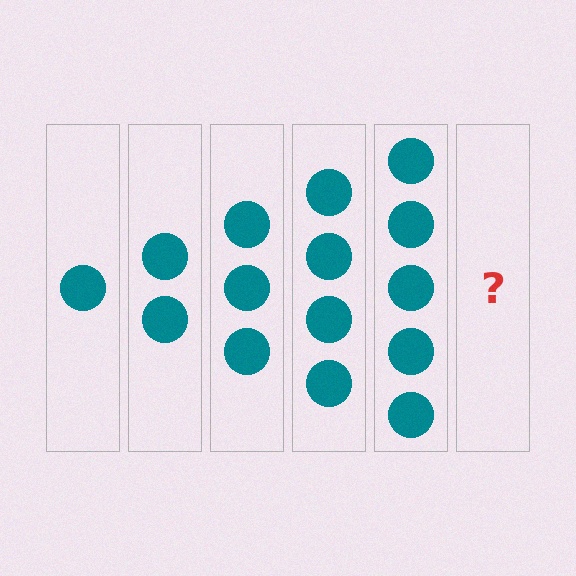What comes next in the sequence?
The next element should be 6 circles.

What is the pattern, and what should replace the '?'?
The pattern is that each step adds one more circle. The '?' should be 6 circles.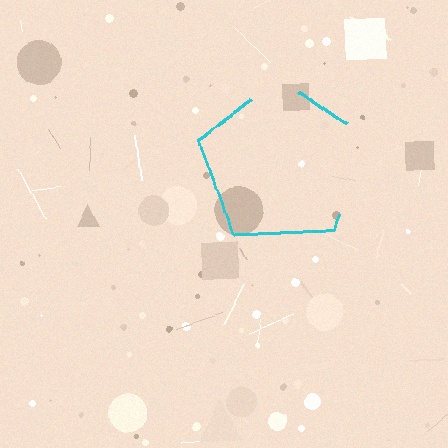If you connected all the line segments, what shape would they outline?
They would outline a pentagon.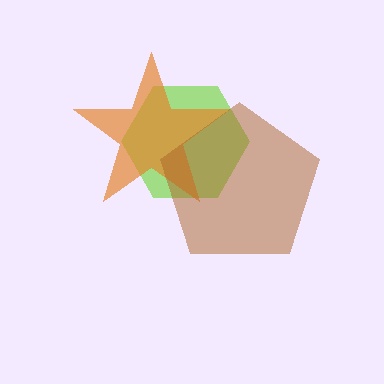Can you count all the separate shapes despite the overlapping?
Yes, there are 3 separate shapes.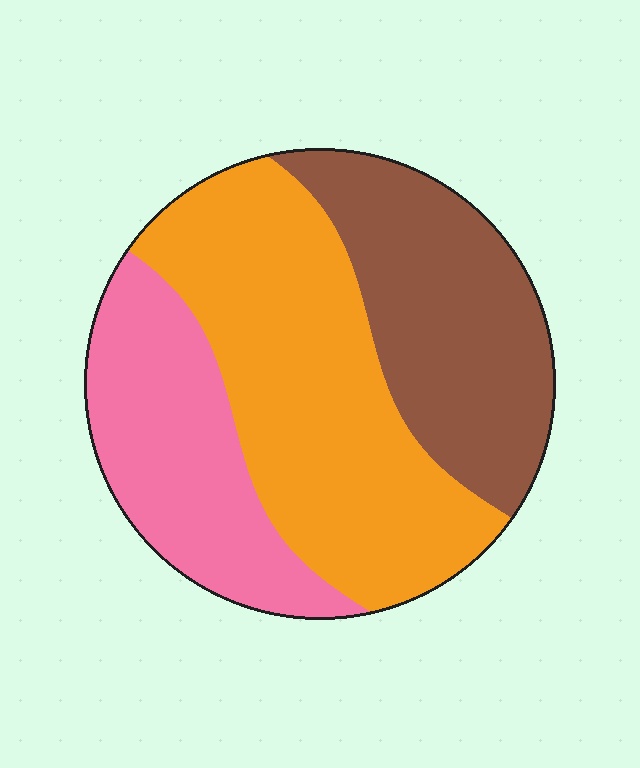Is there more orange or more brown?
Orange.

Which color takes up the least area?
Pink, at roughly 25%.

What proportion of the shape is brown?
Brown takes up about one third (1/3) of the shape.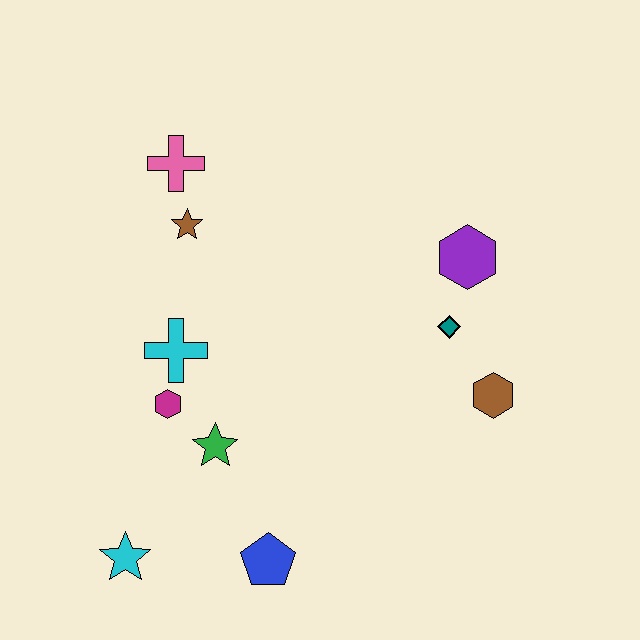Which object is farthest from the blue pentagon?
The pink cross is farthest from the blue pentagon.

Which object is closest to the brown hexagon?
The teal diamond is closest to the brown hexagon.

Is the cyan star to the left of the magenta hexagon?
Yes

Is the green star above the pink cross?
No